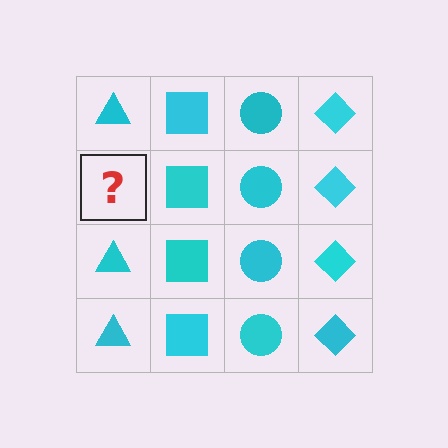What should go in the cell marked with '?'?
The missing cell should contain a cyan triangle.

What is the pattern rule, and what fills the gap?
The rule is that each column has a consistent shape. The gap should be filled with a cyan triangle.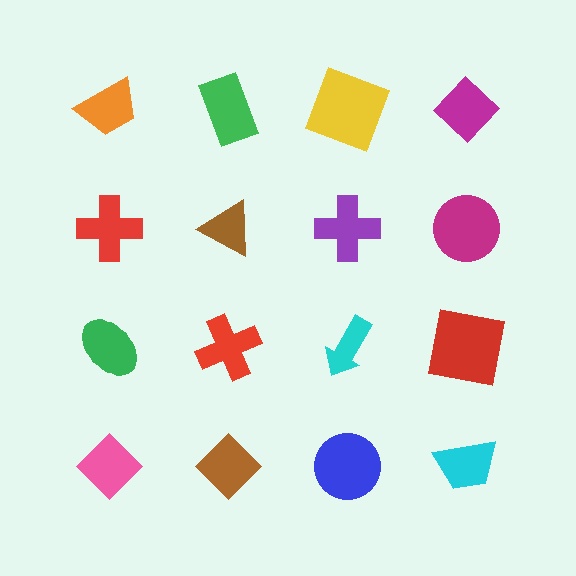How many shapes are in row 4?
4 shapes.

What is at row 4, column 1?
A pink diamond.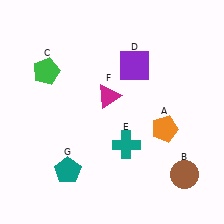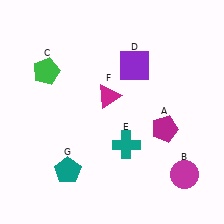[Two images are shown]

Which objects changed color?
A changed from orange to magenta. B changed from brown to magenta.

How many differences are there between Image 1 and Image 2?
There are 2 differences between the two images.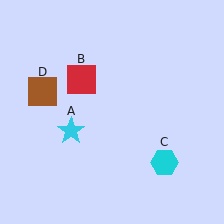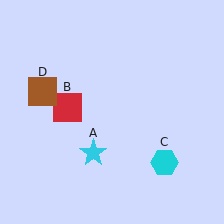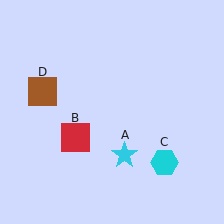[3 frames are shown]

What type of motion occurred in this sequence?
The cyan star (object A), red square (object B) rotated counterclockwise around the center of the scene.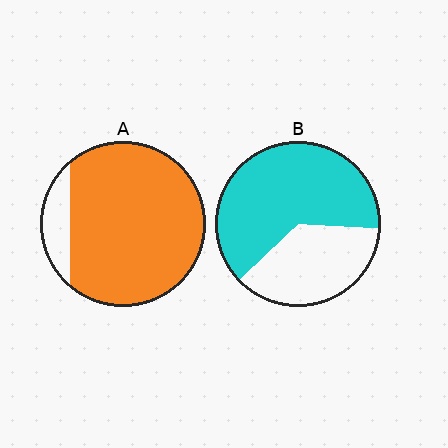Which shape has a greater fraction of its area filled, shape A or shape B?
Shape A.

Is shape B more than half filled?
Yes.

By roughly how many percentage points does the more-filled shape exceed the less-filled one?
By roughly 25 percentage points (A over B).